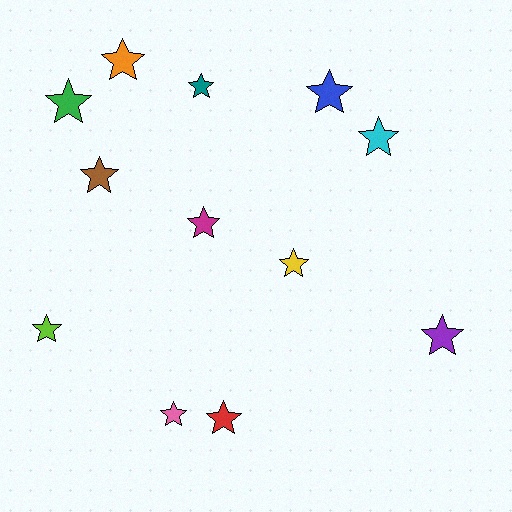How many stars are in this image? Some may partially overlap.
There are 12 stars.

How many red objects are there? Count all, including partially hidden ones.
There is 1 red object.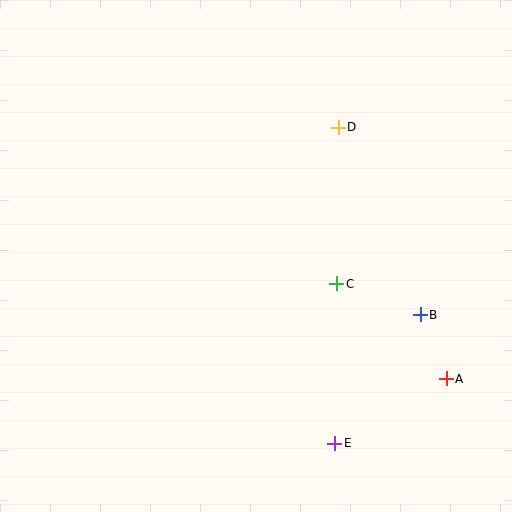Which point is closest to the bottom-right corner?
Point A is closest to the bottom-right corner.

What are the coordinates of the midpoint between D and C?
The midpoint between D and C is at (338, 206).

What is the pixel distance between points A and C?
The distance between A and C is 145 pixels.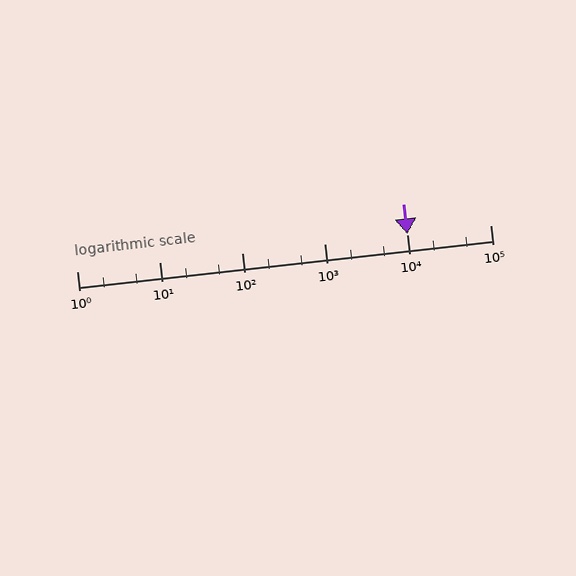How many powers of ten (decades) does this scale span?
The scale spans 5 decades, from 1 to 100000.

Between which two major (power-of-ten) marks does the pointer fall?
The pointer is between 10000 and 100000.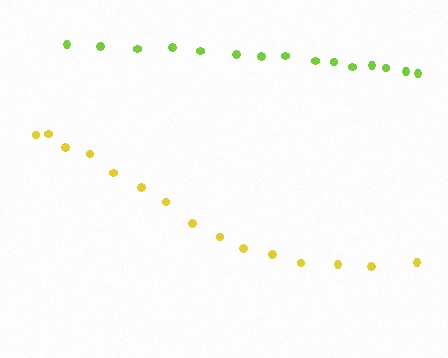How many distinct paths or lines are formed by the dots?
There are 2 distinct paths.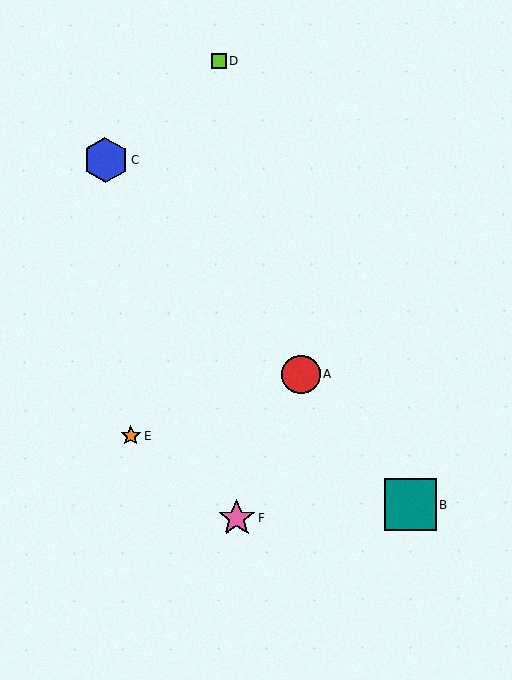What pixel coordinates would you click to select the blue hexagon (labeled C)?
Click at (106, 160) to select the blue hexagon C.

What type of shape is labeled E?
Shape E is an orange star.